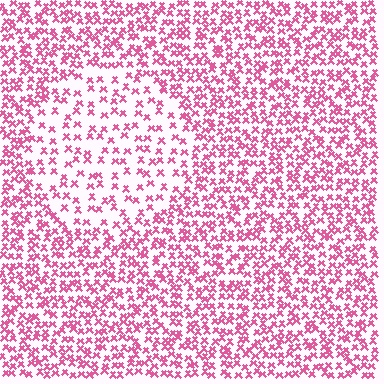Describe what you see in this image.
The image contains small pink elements arranged at two different densities. A circle-shaped region is visible where the elements are less densely packed than the surrounding area.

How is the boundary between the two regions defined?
The boundary is defined by a change in element density (approximately 2.0x ratio). All elements are the same color, size, and shape.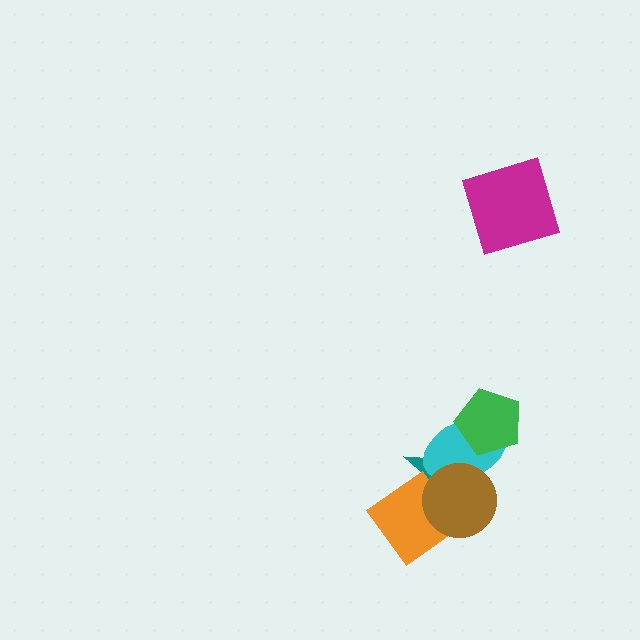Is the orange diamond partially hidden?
Yes, it is partially covered by another shape.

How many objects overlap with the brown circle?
3 objects overlap with the brown circle.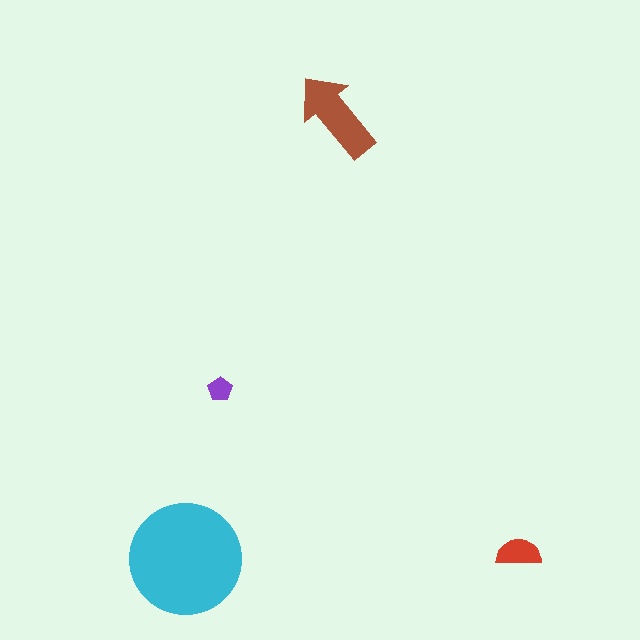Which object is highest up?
The brown arrow is topmost.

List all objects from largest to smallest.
The cyan circle, the brown arrow, the red semicircle, the purple pentagon.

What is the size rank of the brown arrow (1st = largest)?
2nd.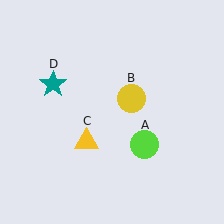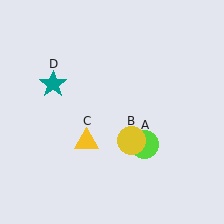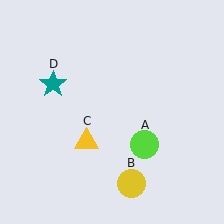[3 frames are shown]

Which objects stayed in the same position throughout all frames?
Lime circle (object A) and yellow triangle (object C) and teal star (object D) remained stationary.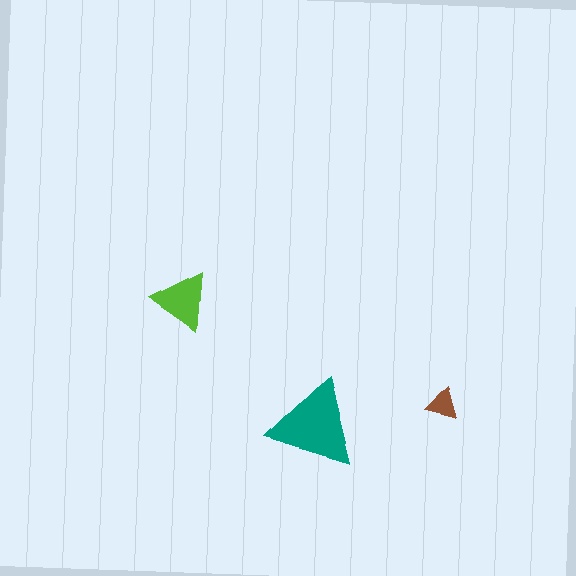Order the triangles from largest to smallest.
the teal one, the lime one, the brown one.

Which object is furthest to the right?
The brown triangle is rightmost.